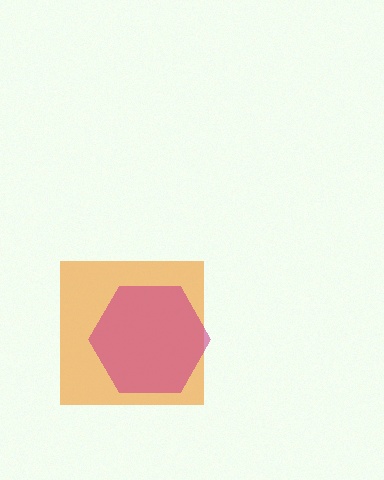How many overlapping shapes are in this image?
There are 2 overlapping shapes in the image.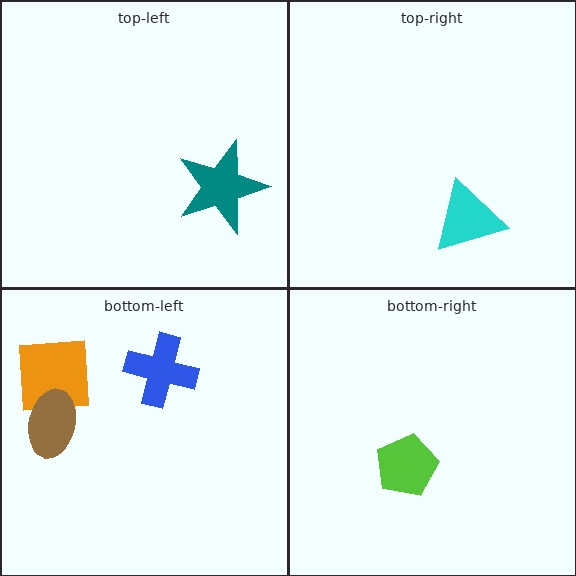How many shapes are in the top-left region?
1.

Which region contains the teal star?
The top-left region.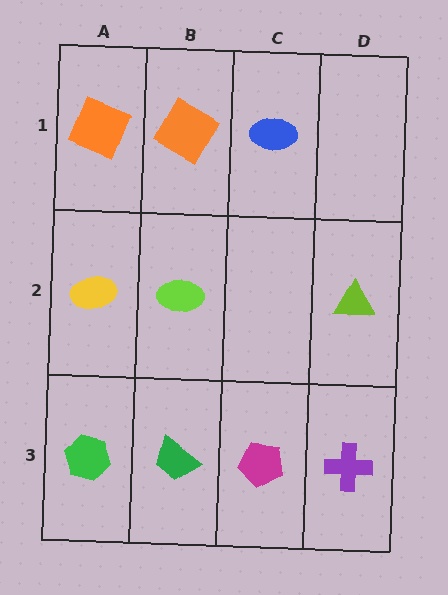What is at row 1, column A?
An orange square.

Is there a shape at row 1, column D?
No, that cell is empty.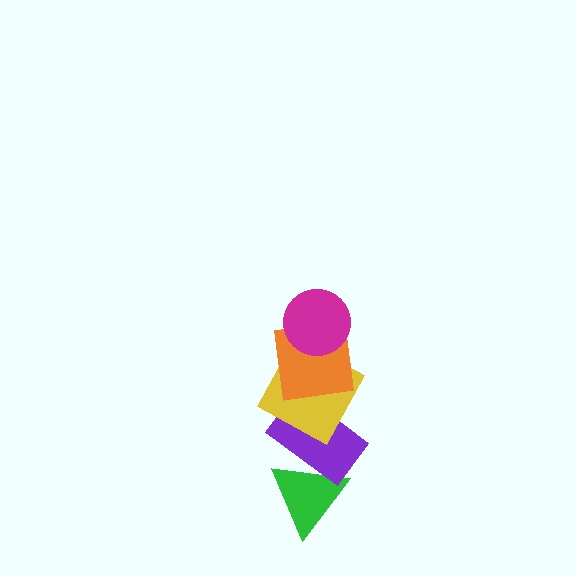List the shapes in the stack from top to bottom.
From top to bottom: the magenta circle, the orange square, the yellow square, the purple rectangle, the green triangle.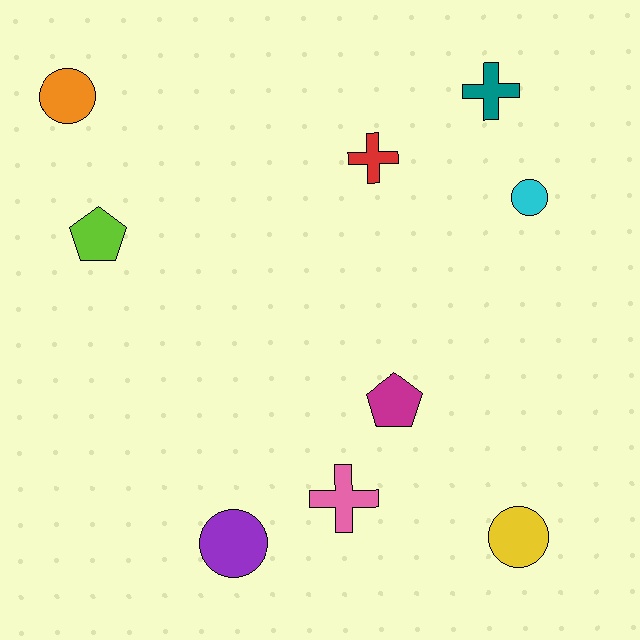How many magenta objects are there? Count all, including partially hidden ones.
There is 1 magenta object.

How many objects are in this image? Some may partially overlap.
There are 9 objects.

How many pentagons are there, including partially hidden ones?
There are 2 pentagons.